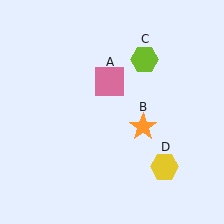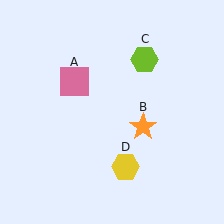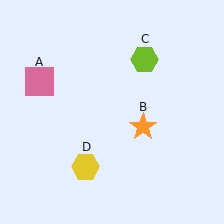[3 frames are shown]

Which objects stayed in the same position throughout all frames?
Orange star (object B) and lime hexagon (object C) remained stationary.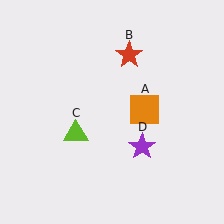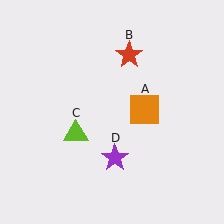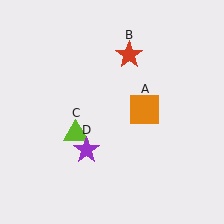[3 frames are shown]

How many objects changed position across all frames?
1 object changed position: purple star (object D).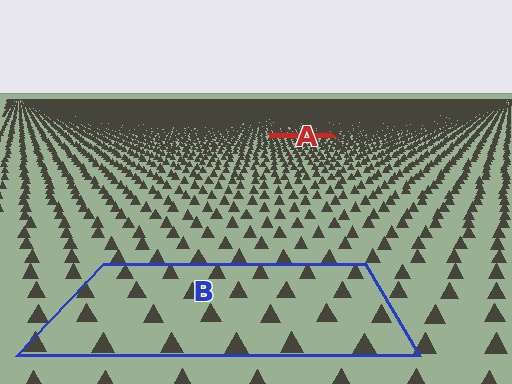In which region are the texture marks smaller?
The texture marks are smaller in region A, because it is farther away.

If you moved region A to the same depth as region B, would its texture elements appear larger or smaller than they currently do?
They would appear larger. At a closer depth, the same texture elements are projected at a bigger on-screen size.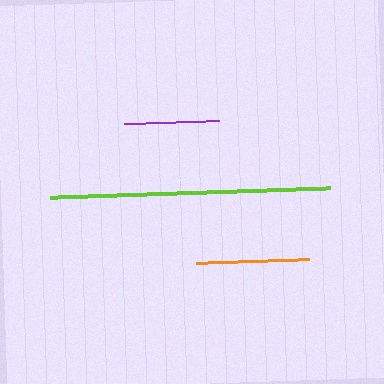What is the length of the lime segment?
The lime segment is approximately 280 pixels long.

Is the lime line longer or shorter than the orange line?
The lime line is longer than the orange line.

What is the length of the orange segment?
The orange segment is approximately 113 pixels long.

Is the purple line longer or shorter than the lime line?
The lime line is longer than the purple line.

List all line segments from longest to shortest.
From longest to shortest: lime, orange, purple.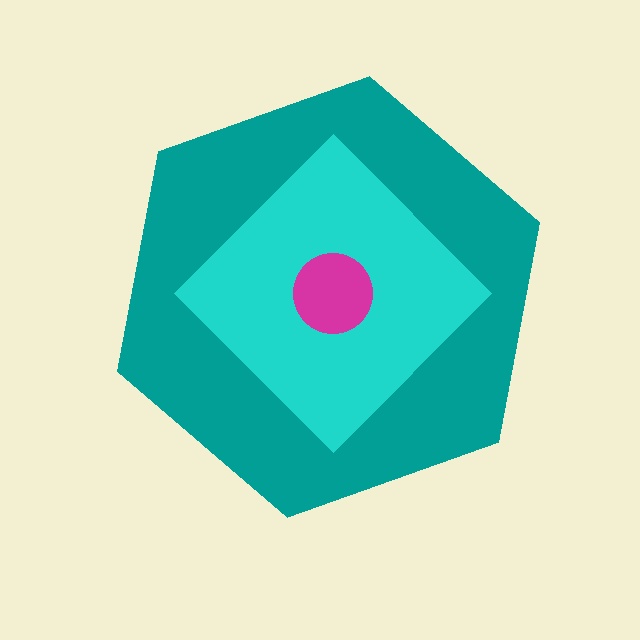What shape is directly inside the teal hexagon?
The cyan diamond.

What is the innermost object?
The magenta circle.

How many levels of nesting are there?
3.